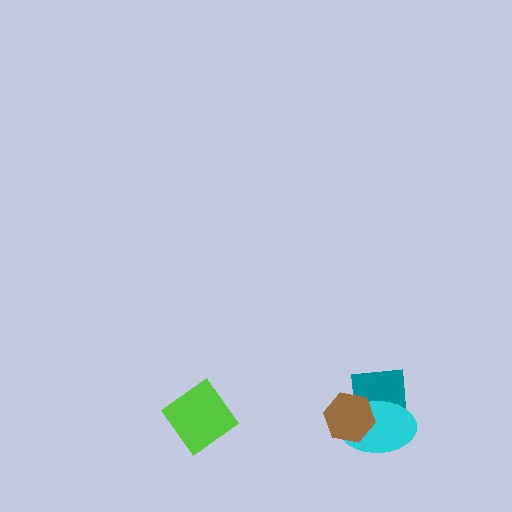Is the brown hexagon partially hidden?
No, no other shape covers it.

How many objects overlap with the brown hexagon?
2 objects overlap with the brown hexagon.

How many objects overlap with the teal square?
2 objects overlap with the teal square.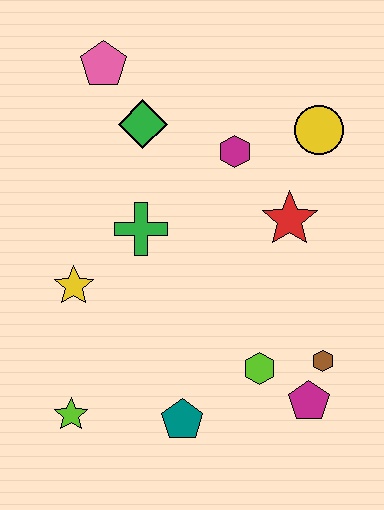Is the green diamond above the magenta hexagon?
Yes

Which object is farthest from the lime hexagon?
The pink pentagon is farthest from the lime hexagon.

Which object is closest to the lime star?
The teal pentagon is closest to the lime star.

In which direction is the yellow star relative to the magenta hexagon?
The yellow star is to the left of the magenta hexagon.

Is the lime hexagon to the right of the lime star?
Yes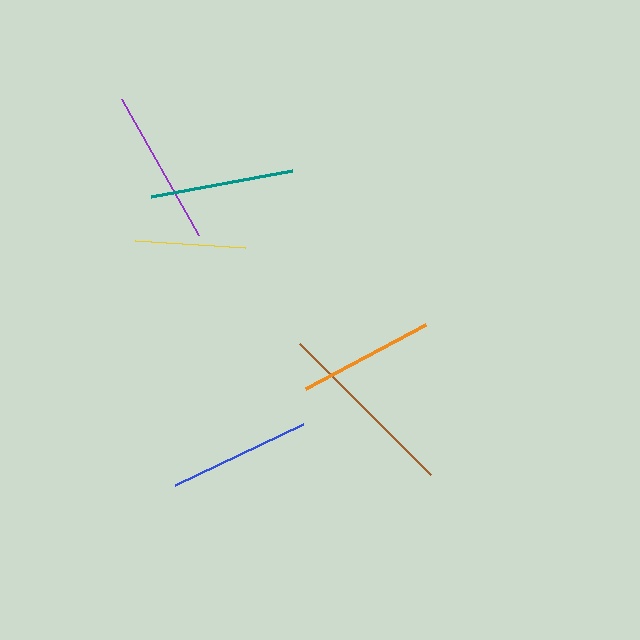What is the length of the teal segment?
The teal segment is approximately 143 pixels long.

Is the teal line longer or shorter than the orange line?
The teal line is longer than the orange line.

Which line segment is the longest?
The brown line is the longest at approximately 186 pixels.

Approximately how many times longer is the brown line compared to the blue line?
The brown line is approximately 1.3 times the length of the blue line.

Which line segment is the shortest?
The yellow line is the shortest at approximately 110 pixels.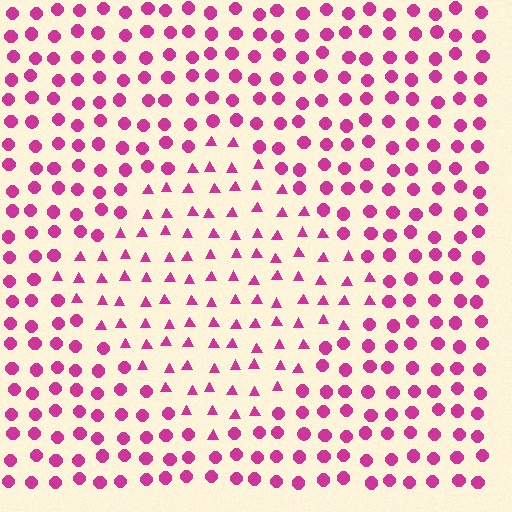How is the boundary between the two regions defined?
The boundary is defined by a change in element shape: triangles inside vs. circles outside. All elements share the same color and spacing.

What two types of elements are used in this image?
The image uses triangles inside the diamond region and circles outside it.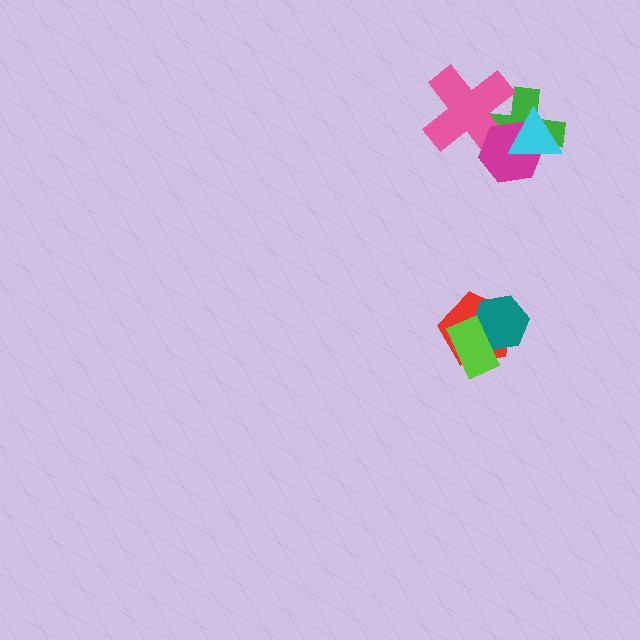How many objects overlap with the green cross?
3 objects overlap with the green cross.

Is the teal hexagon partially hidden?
Yes, it is partially covered by another shape.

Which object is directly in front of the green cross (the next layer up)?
The pink cross is directly in front of the green cross.